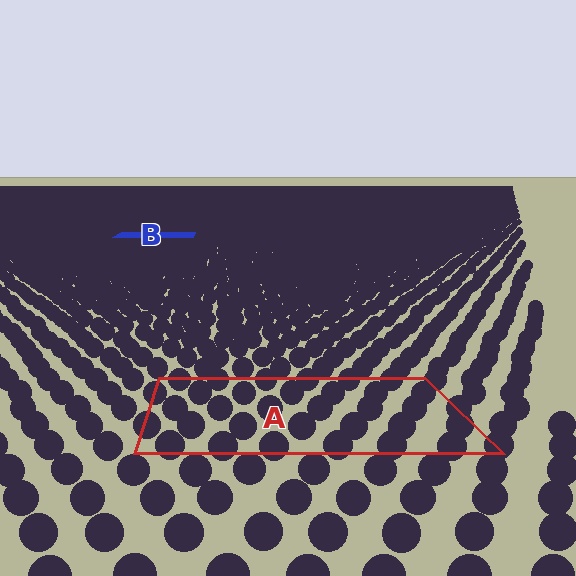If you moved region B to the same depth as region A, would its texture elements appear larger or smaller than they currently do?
They would appear larger. At a closer depth, the same texture elements are projected at a bigger on-screen size.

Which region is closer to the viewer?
Region A is closer. The texture elements there are larger and more spread out.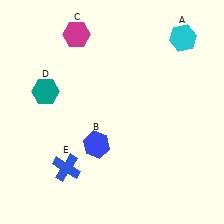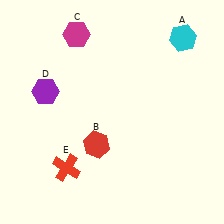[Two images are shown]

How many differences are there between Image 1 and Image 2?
There are 3 differences between the two images.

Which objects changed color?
B changed from blue to red. D changed from teal to purple. E changed from blue to red.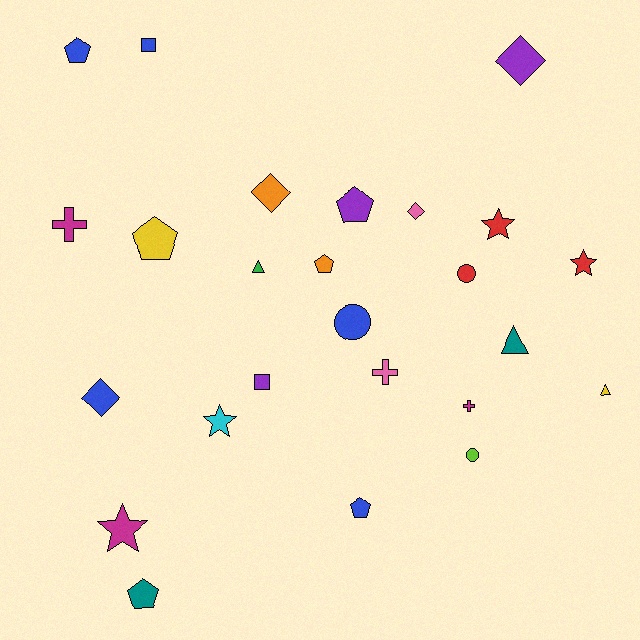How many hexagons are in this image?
There are no hexagons.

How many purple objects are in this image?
There are 3 purple objects.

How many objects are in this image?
There are 25 objects.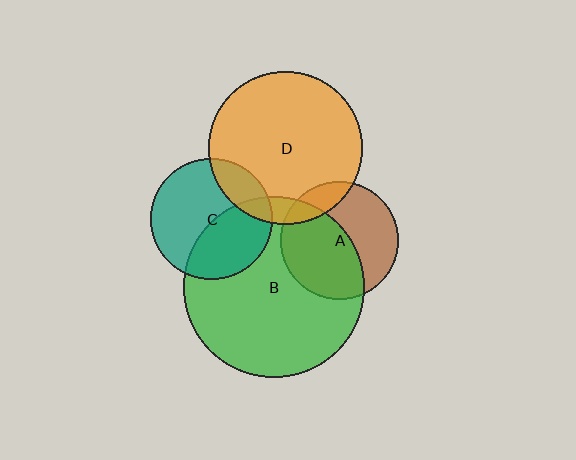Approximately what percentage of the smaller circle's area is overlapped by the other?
Approximately 10%.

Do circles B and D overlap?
Yes.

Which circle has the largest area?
Circle B (green).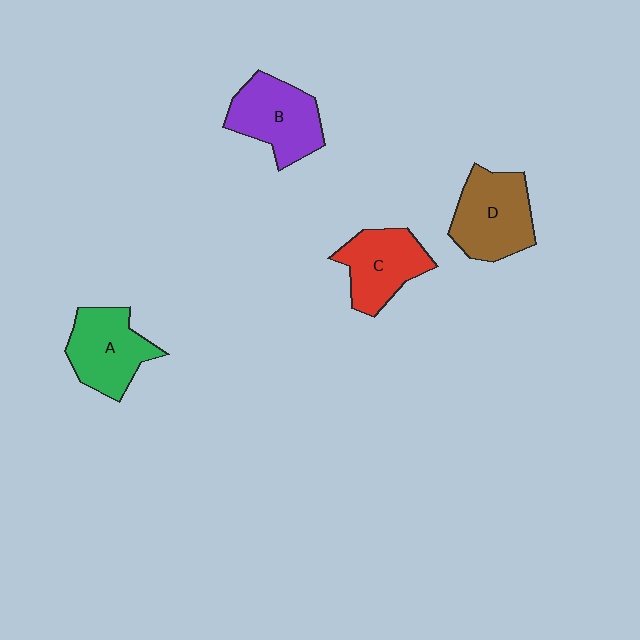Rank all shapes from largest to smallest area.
From largest to smallest: D (brown), B (purple), A (green), C (red).